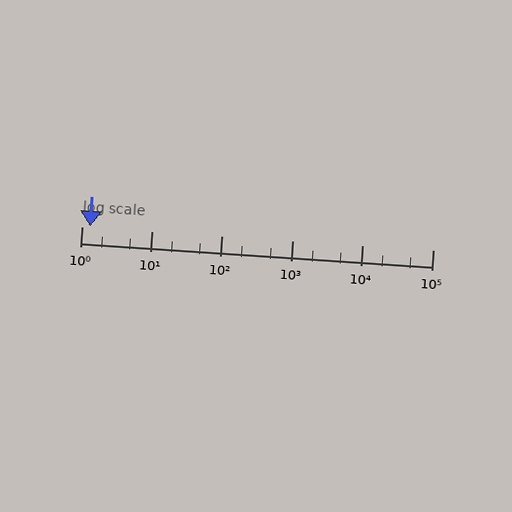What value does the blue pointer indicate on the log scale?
The pointer indicates approximately 1.3.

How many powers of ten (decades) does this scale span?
The scale spans 5 decades, from 1 to 100000.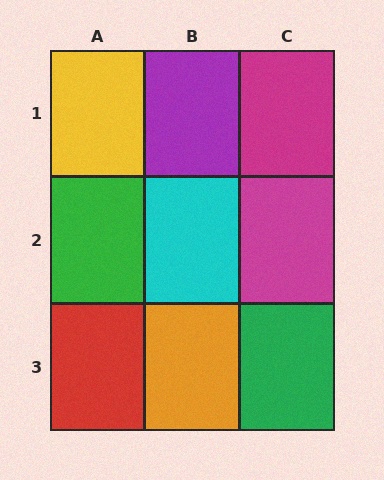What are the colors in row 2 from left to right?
Green, cyan, magenta.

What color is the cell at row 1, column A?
Yellow.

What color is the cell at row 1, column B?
Purple.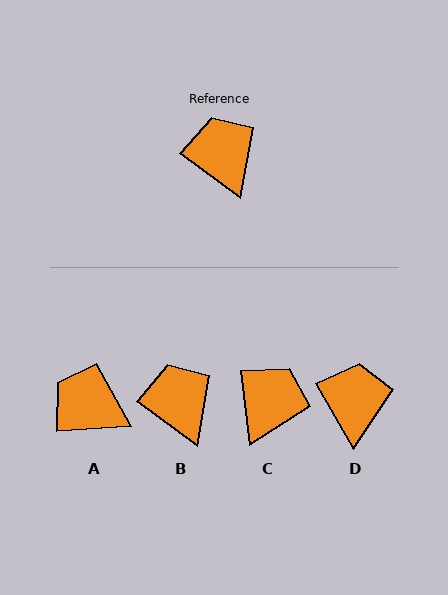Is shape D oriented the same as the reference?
No, it is off by about 24 degrees.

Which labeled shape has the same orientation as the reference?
B.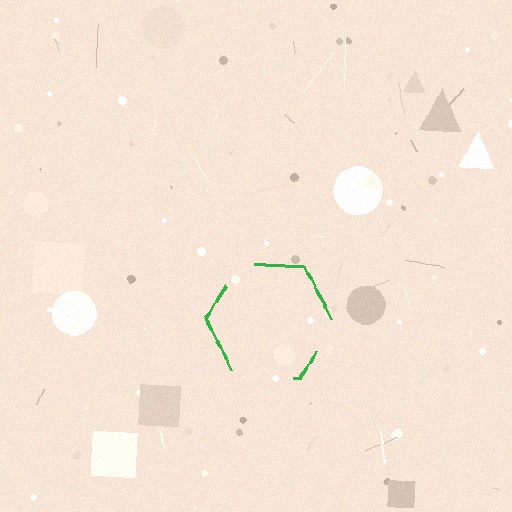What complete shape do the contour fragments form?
The contour fragments form a hexagon.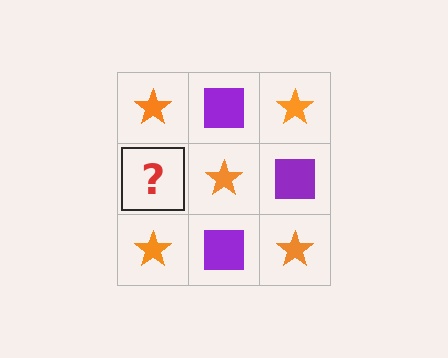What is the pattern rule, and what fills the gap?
The rule is that it alternates orange star and purple square in a checkerboard pattern. The gap should be filled with a purple square.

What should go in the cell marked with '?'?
The missing cell should contain a purple square.